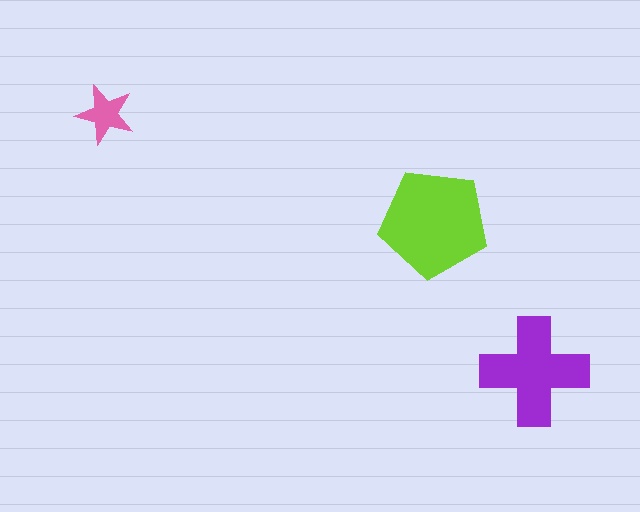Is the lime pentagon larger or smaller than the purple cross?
Larger.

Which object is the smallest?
The pink star.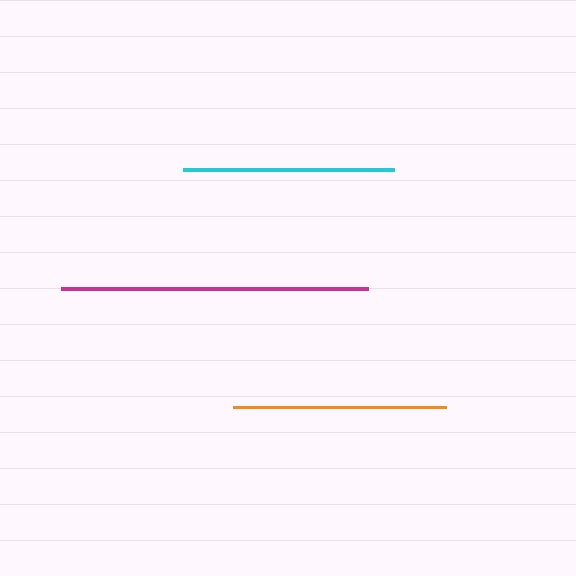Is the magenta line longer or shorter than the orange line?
The magenta line is longer than the orange line.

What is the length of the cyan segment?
The cyan segment is approximately 212 pixels long.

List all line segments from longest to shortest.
From longest to shortest: magenta, orange, cyan.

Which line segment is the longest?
The magenta line is the longest at approximately 307 pixels.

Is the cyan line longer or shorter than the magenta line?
The magenta line is longer than the cyan line.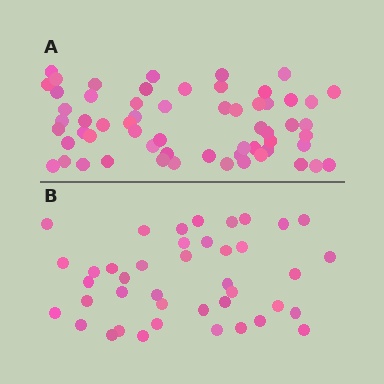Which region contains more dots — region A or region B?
Region A (the top region) has more dots.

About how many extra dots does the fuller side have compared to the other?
Region A has approximately 20 more dots than region B.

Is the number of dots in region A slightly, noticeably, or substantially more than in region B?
Region A has substantially more. The ratio is roughly 1.5 to 1.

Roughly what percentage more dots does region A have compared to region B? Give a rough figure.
About 45% more.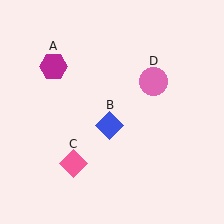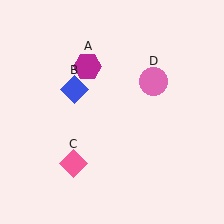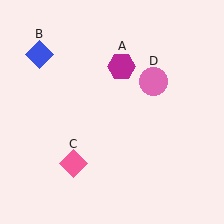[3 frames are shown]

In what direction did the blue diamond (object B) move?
The blue diamond (object B) moved up and to the left.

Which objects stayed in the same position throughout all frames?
Pink diamond (object C) and pink circle (object D) remained stationary.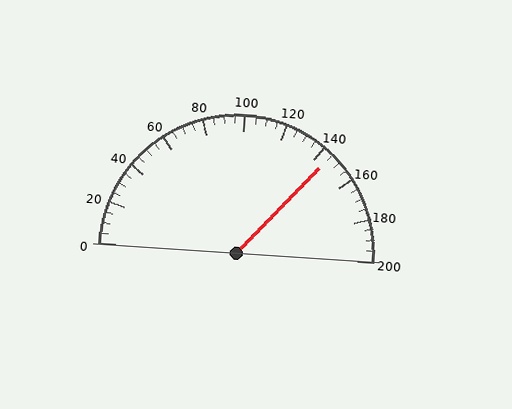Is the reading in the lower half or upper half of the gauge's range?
The reading is in the upper half of the range (0 to 200).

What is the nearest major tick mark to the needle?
The nearest major tick mark is 140.